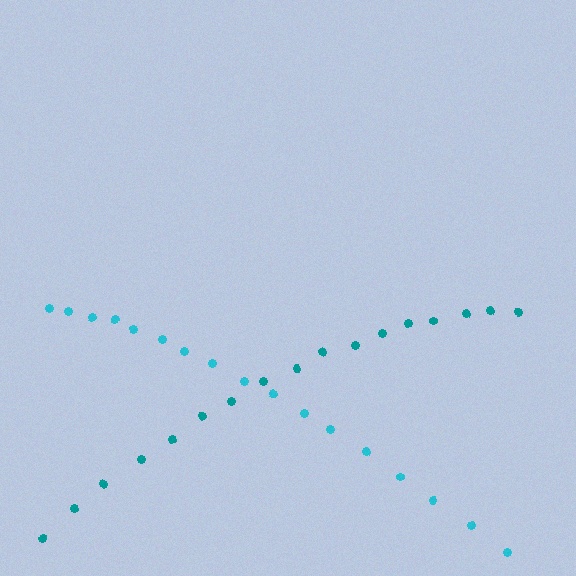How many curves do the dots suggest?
There are 2 distinct paths.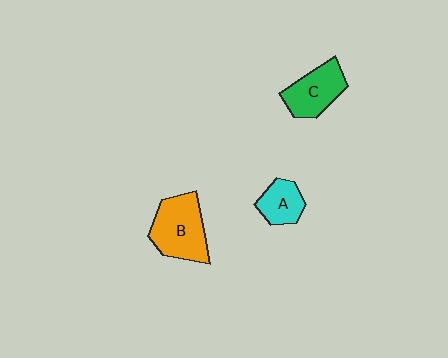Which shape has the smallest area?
Shape A (cyan).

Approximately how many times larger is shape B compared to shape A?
Approximately 1.9 times.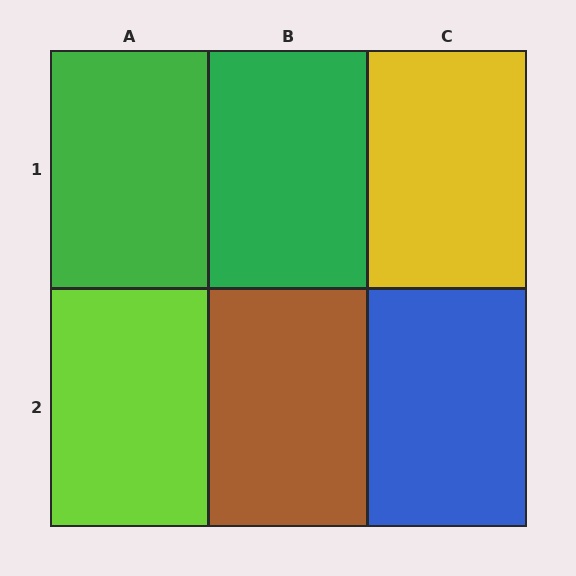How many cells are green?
2 cells are green.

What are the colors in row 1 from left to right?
Green, green, yellow.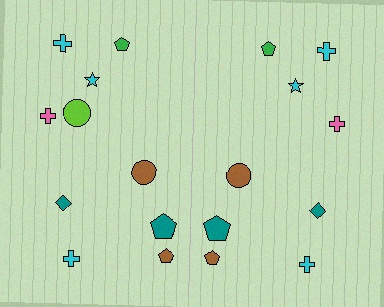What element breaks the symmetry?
A lime circle is missing from the right side.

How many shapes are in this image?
There are 19 shapes in this image.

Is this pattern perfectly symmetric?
No, the pattern is not perfectly symmetric. A lime circle is missing from the right side.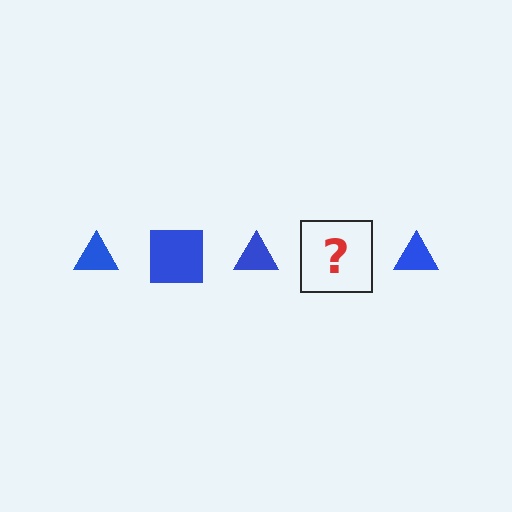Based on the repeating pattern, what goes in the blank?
The blank should be a blue square.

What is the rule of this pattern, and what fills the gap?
The rule is that the pattern cycles through triangle, square shapes in blue. The gap should be filled with a blue square.